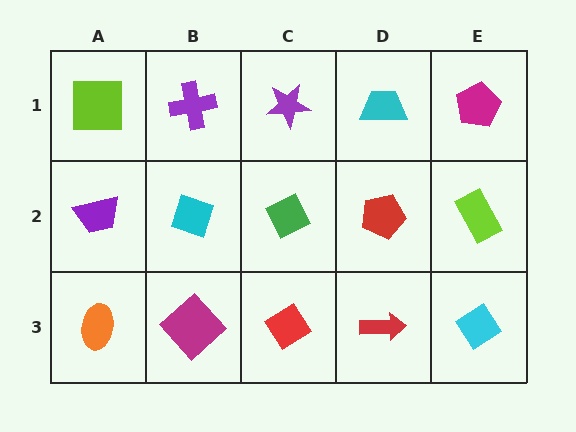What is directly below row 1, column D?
A red pentagon.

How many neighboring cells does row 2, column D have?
4.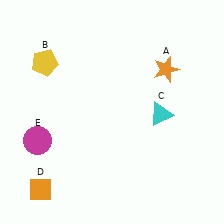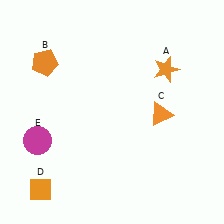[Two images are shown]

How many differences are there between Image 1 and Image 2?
There are 2 differences between the two images.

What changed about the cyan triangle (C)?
In Image 1, C is cyan. In Image 2, it changed to orange.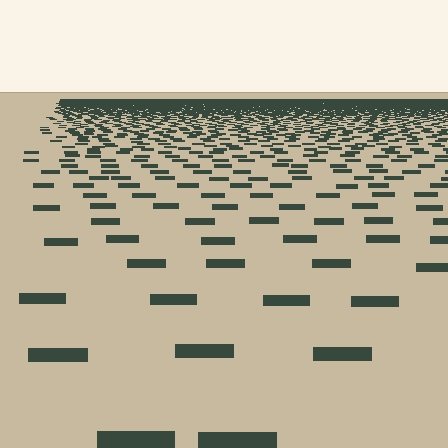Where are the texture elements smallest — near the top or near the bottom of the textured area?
Near the top.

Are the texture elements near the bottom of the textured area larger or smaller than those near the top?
Larger. Near the bottom, elements are closer to the viewer and appear at a bigger on-screen size.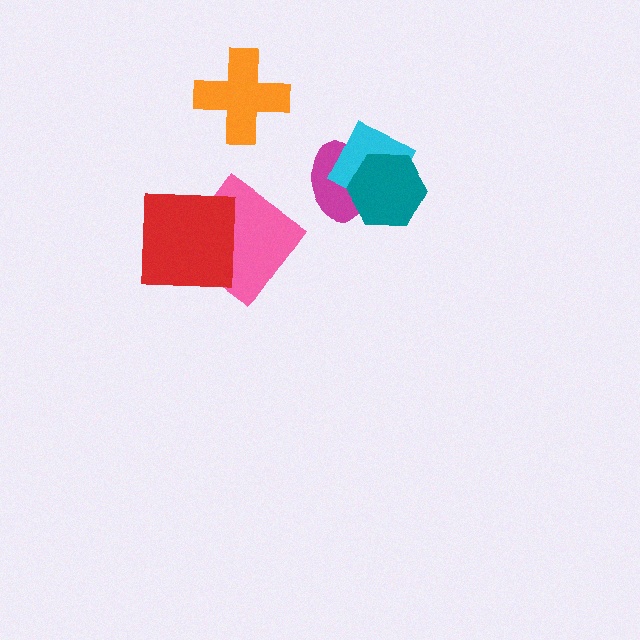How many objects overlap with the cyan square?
2 objects overlap with the cyan square.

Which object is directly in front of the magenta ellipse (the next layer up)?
The cyan square is directly in front of the magenta ellipse.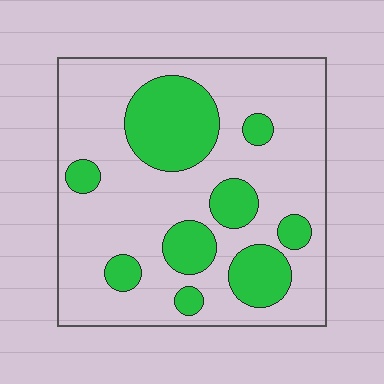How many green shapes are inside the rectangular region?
9.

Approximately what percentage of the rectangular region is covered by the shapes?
Approximately 25%.